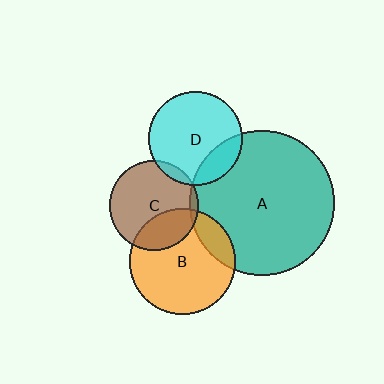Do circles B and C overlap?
Yes.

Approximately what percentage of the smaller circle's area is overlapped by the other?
Approximately 30%.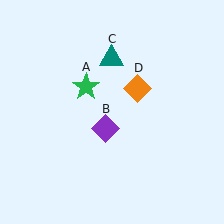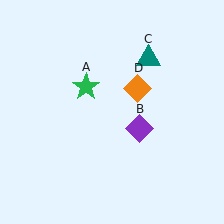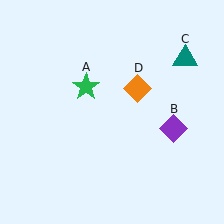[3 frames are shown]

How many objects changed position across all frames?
2 objects changed position: purple diamond (object B), teal triangle (object C).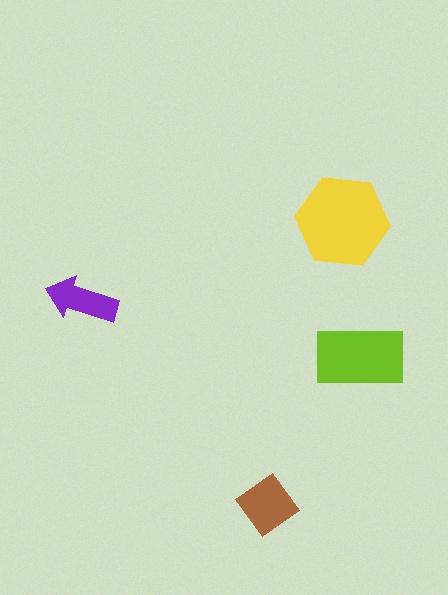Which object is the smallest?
The purple arrow.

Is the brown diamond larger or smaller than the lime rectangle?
Smaller.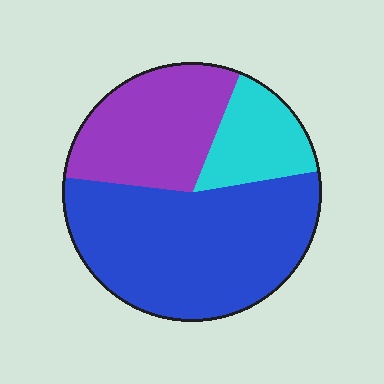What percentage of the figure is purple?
Purple takes up about one third (1/3) of the figure.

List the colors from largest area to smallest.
From largest to smallest: blue, purple, cyan.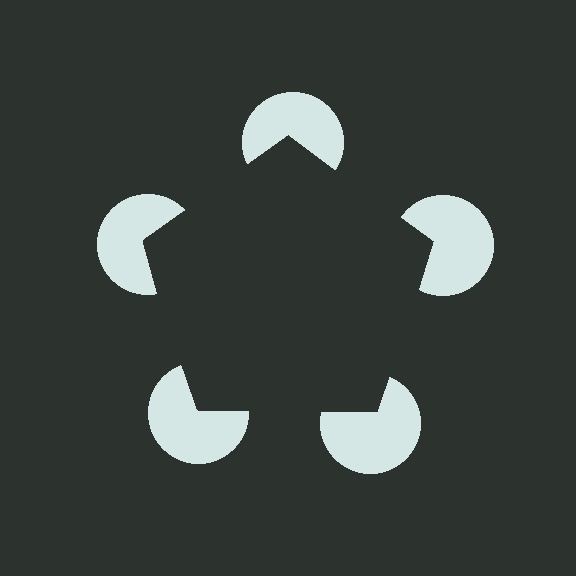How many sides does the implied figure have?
5 sides.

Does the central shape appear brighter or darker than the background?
It typically appears slightly darker than the background, even though no actual brightness change is drawn.